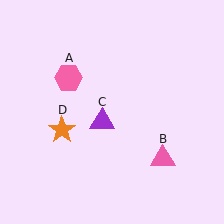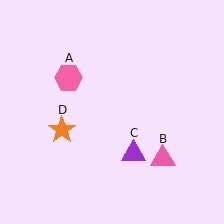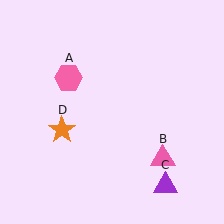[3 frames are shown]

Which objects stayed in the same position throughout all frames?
Pink hexagon (object A) and pink triangle (object B) and orange star (object D) remained stationary.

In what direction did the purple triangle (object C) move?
The purple triangle (object C) moved down and to the right.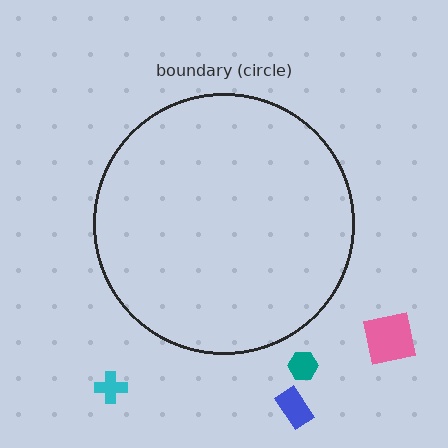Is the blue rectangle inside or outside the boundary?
Outside.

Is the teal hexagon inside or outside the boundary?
Outside.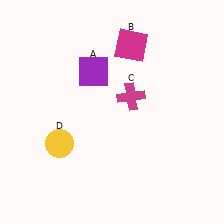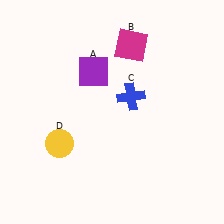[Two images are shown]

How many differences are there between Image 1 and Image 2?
There is 1 difference between the two images.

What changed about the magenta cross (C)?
In Image 1, C is magenta. In Image 2, it changed to blue.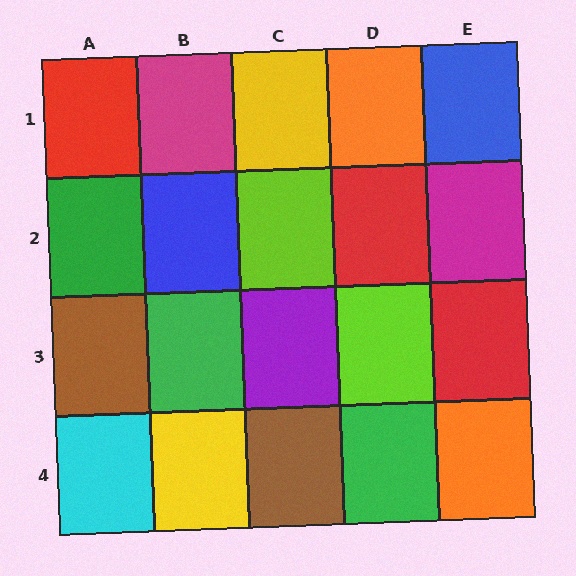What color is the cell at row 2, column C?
Lime.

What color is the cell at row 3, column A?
Brown.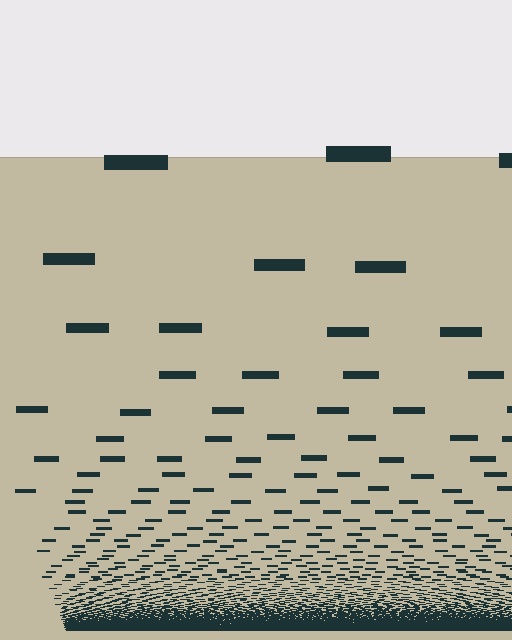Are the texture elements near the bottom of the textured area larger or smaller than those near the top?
Smaller. The gradient is inverted — elements near the bottom are smaller and denser.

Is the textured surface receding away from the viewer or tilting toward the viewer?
The surface appears to tilt toward the viewer. Texture elements get larger and sparser toward the top.